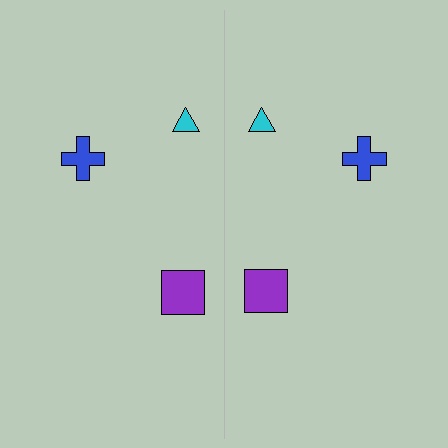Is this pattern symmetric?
Yes, this pattern has bilateral (reflection) symmetry.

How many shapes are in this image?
There are 6 shapes in this image.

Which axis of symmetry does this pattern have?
The pattern has a vertical axis of symmetry running through the center of the image.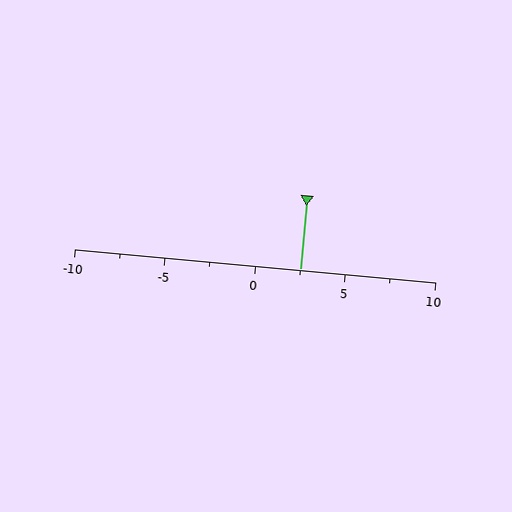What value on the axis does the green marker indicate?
The marker indicates approximately 2.5.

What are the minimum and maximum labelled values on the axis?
The axis runs from -10 to 10.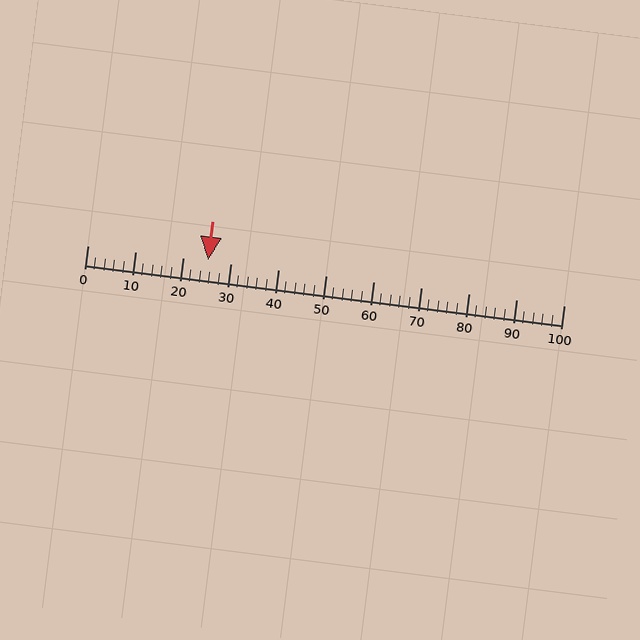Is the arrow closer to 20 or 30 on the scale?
The arrow is closer to 30.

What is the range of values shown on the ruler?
The ruler shows values from 0 to 100.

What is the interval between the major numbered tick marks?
The major tick marks are spaced 10 units apart.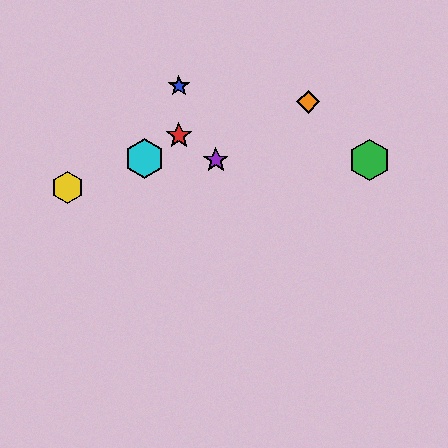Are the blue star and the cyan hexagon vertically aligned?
No, the blue star is at x≈179 and the cyan hexagon is at x≈144.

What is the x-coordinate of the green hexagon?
The green hexagon is at x≈370.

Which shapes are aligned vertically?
The red star, the blue star are aligned vertically.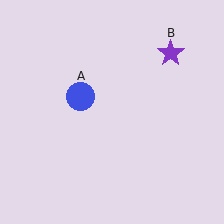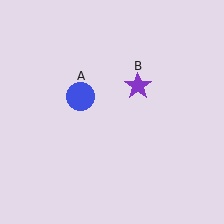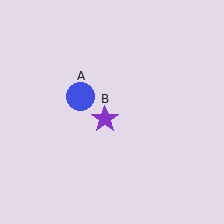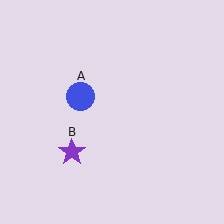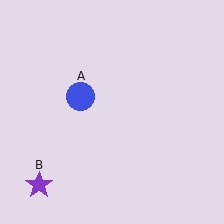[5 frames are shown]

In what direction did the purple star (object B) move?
The purple star (object B) moved down and to the left.